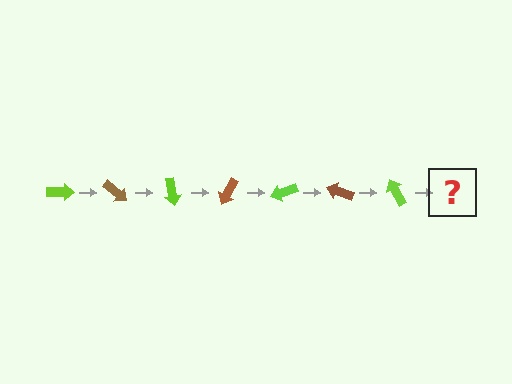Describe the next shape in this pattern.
It should be a brown arrow, rotated 280 degrees from the start.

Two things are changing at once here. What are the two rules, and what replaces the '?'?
The two rules are that it rotates 40 degrees each step and the color cycles through lime and brown. The '?' should be a brown arrow, rotated 280 degrees from the start.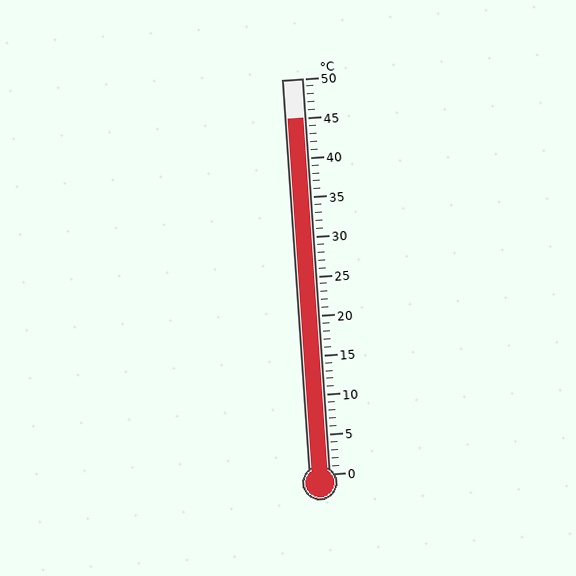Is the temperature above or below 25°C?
The temperature is above 25°C.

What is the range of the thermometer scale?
The thermometer scale ranges from 0°C to 50°C.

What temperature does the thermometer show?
The thermometer shows approximately 45°C.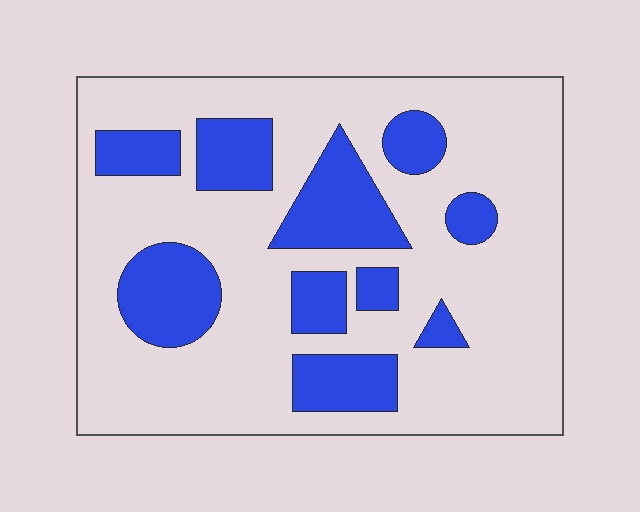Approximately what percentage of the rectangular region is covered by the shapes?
Approximately 25%.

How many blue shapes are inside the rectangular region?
10.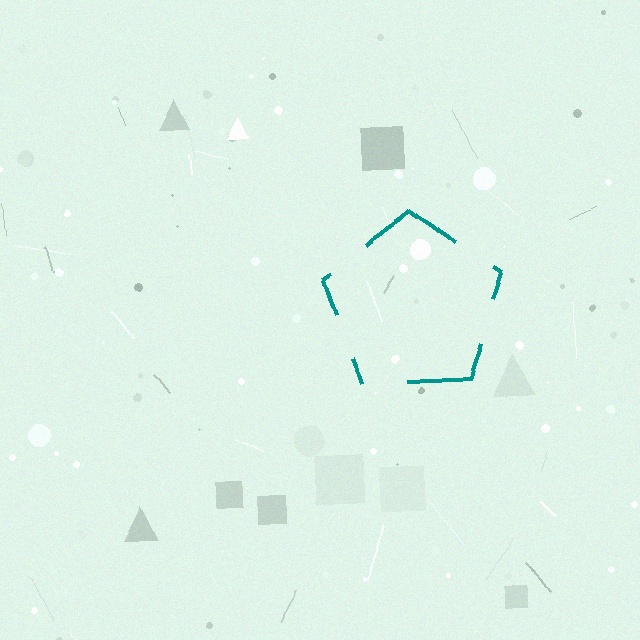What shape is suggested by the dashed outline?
The dashed outline suggests a pentagon.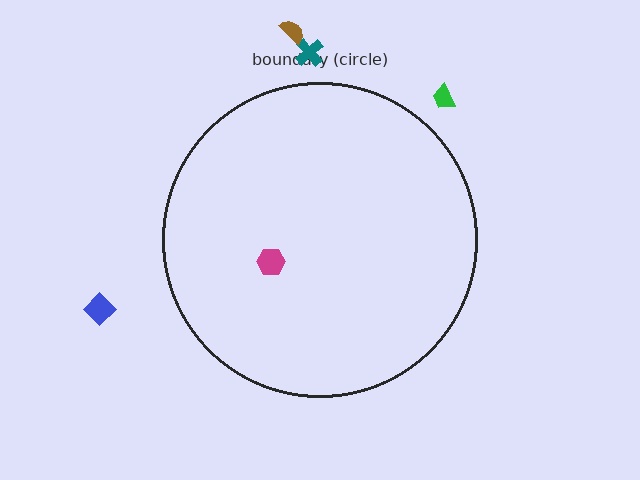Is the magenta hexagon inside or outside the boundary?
Inside.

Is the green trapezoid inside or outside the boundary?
Outside.